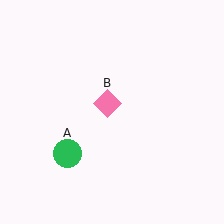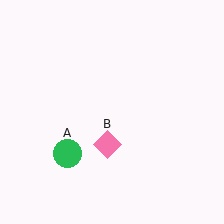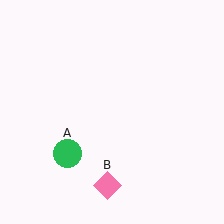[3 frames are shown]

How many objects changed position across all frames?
1 object changed position: pink diamond (object B).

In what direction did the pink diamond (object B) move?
The pink diamond (object B) moved down.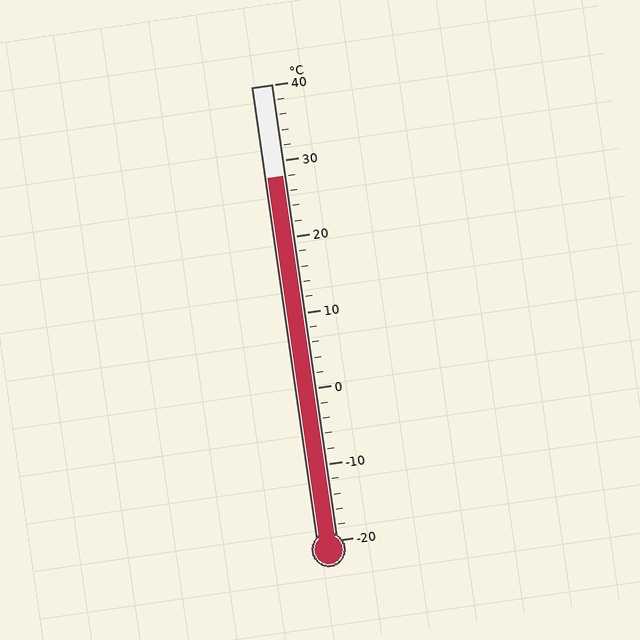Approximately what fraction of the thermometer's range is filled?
The thermometer is filled to approximately 80% of its range.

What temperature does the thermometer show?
The thermometer shows approximately 28°C.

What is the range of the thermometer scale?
The thermometer scale ranges from -20°C to 40°C.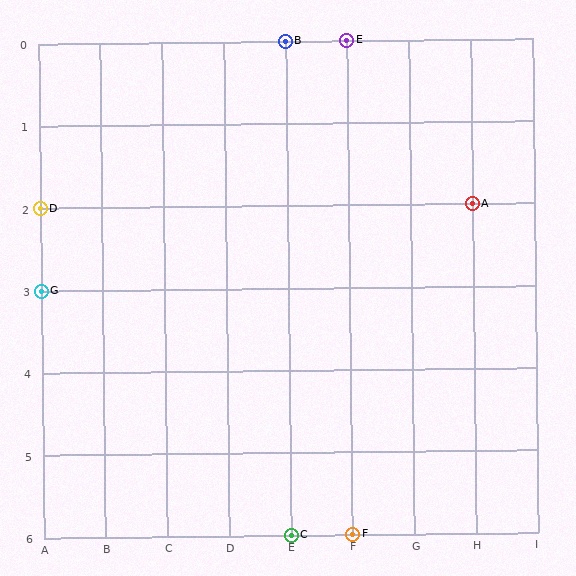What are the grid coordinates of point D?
Point D is at grid coordinates (A, 2).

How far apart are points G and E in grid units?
Points G and E are 5 columns and 3 rows apart (about 5.8 grid units diagonally).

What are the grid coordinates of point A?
Point A is at grid coordinates (H, 2).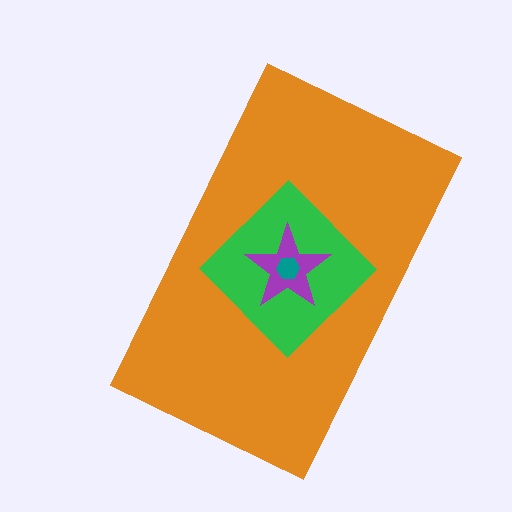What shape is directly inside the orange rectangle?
The green diamond.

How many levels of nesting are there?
4.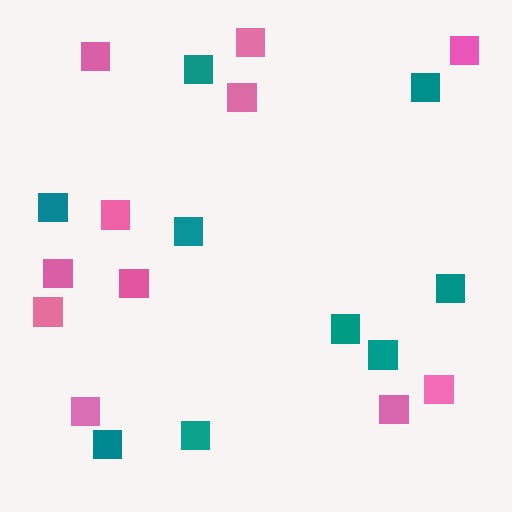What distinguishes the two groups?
There are 2 groups: one group of teal squares (9) and one group of pink squares (11).